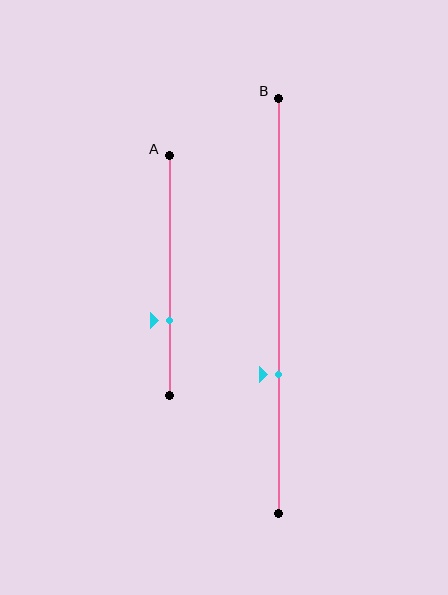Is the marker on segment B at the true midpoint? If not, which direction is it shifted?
No, the marker on segment B is shifted downward by about 17% of the segment length.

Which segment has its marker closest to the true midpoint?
Segment B has its marker closest to the true midpoint.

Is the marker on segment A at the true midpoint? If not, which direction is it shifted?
No, the marker on segment A is shifted downward by about 19% of the segment length.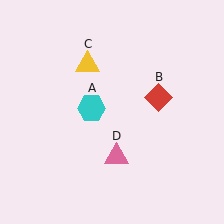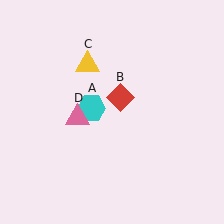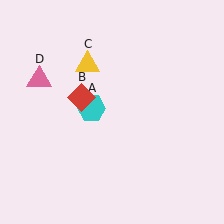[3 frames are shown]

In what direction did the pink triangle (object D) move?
The pink triangle (object D) moved up and to the left.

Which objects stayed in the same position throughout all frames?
Cyan hexagon (object A) and yellow triangle (object C) remained stationary.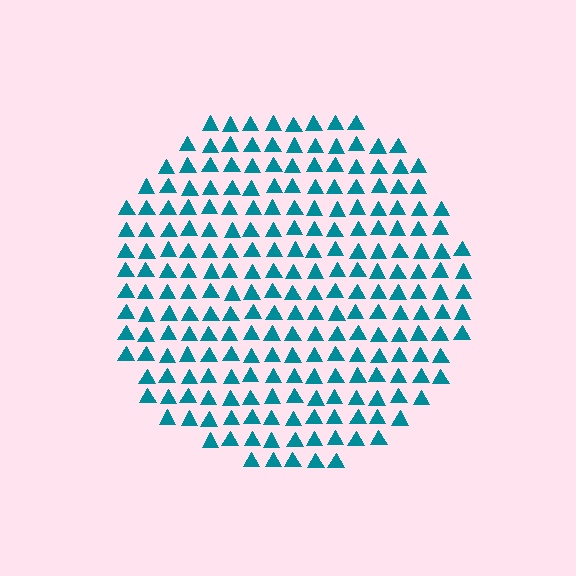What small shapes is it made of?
It is made of small triangles.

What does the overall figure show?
The overall figure shows a circle.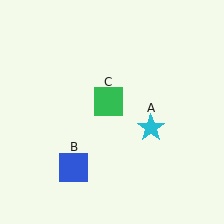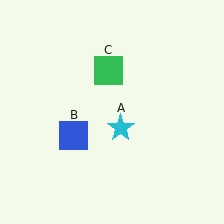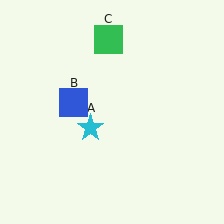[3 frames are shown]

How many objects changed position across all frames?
3 objects changed position: cyan star (object A), blue square (object B), green square (object C).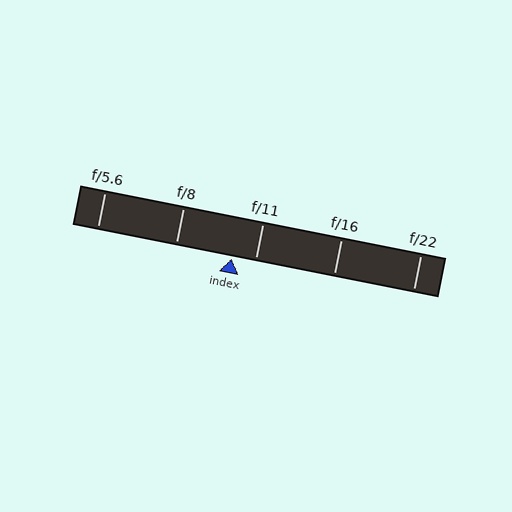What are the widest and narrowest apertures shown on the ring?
The widest aperture shown is f/5.6 and the narrowest is f/22.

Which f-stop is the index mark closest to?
The index mark is closest to f/11.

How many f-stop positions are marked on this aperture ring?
There are 5 f-stop positions marked.